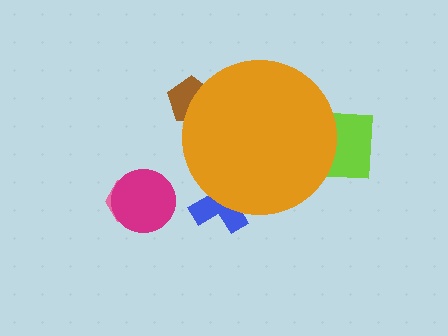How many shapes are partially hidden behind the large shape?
3 shapes are partially hidden.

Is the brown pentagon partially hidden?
Yes, the brown pentagon is partially hidden behind the orange circle.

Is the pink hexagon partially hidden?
No, the pink hexagon is fully visible.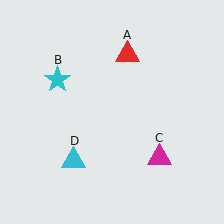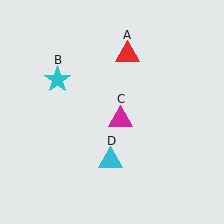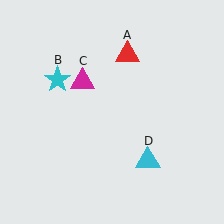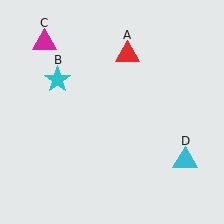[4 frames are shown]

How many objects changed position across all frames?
2 objects changed position: magenta triangle (object C), cyan triangle (object D).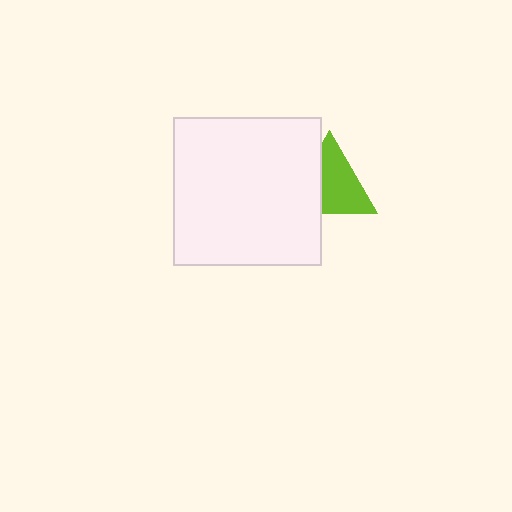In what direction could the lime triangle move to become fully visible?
The lime triangle could move right. That would shift it out from behind the white square entirely.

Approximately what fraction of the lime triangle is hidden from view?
Roughly 35% of the lime triangle is hidden behind the white square.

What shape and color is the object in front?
The object in front is a white square.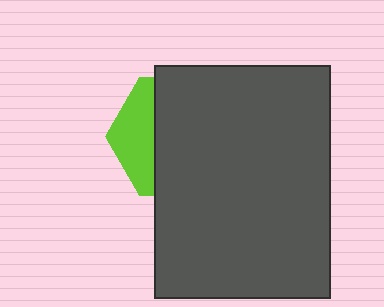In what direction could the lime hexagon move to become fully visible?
The lime hexagon could move left. That would shift it out from behind the dark gray rectangle entirely.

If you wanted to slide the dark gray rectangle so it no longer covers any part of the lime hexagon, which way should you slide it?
Slide it right — that is the most direct way to separate the two shapes.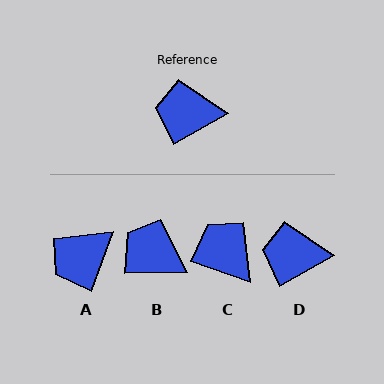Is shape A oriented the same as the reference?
No, it is off by about 40 degrees.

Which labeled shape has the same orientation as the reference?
D.